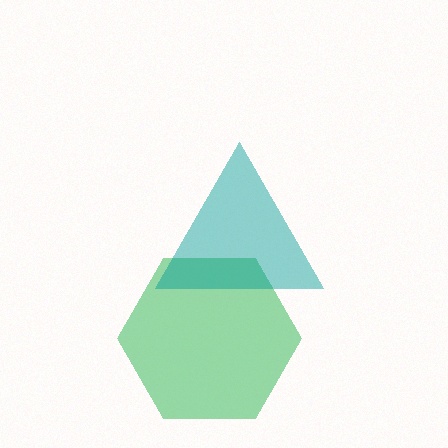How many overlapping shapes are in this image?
There are 2 overlapping shapes in the image.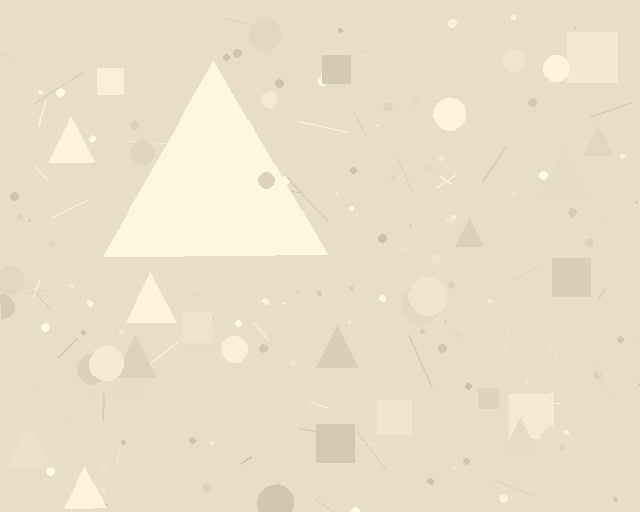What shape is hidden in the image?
A triangle is hidden in the image.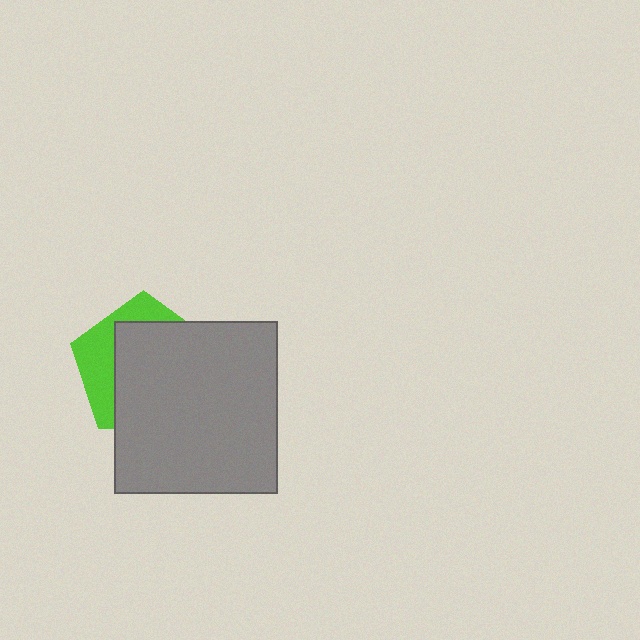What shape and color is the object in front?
The object in front is a gray rectangle.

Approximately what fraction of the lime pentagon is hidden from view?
Roughly 68% of the lime pentagon is hidden behind the gray rectangle.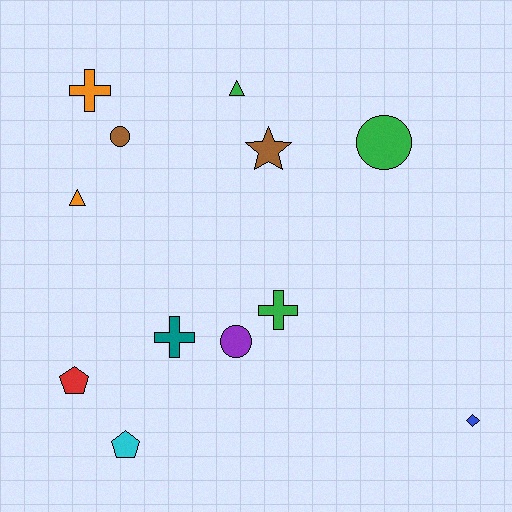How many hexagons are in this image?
There are no hexagons.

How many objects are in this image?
There are 12 objects.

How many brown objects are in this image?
There are 2 brown objects.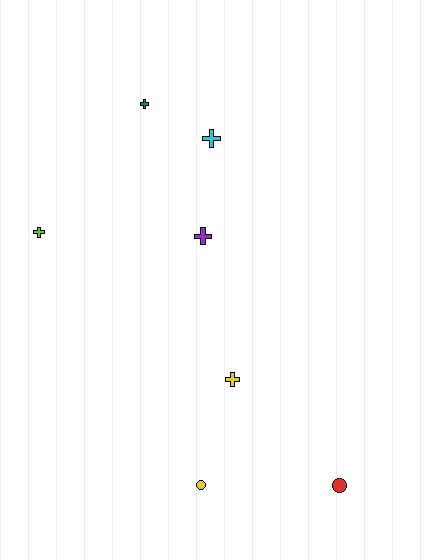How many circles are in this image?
There are 2 circles.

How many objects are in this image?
There are 7 objects.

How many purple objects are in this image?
There is 1 purple object.